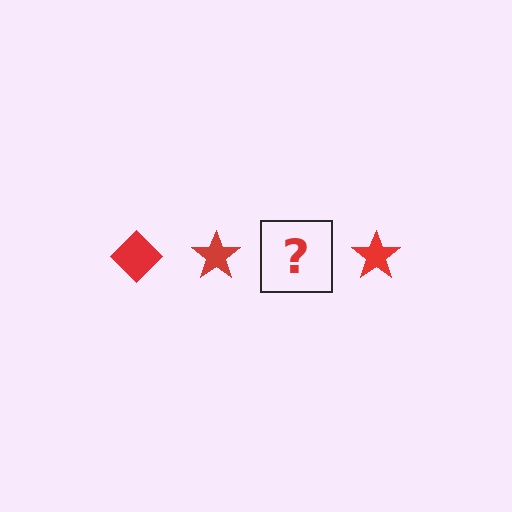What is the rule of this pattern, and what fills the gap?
The rule is that the pattern cycles through diamond, star shapes in red. The gap should be filled with a red diamond.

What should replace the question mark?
The question mark should be replaced with a red diamond.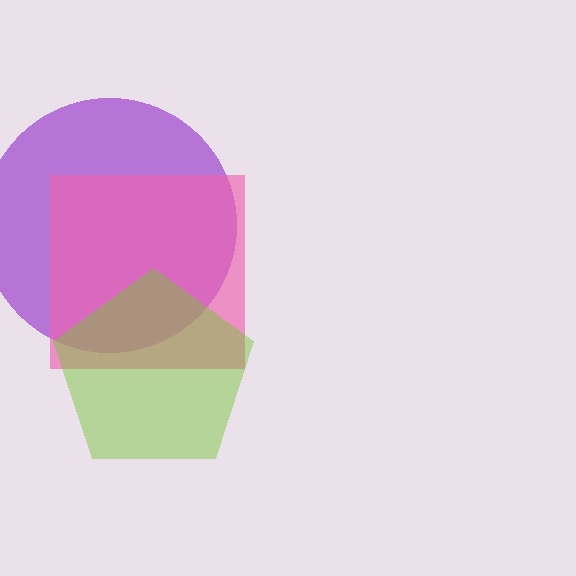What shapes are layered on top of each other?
The layered shapes are: a purple circle, a pink square, a lime pentagon.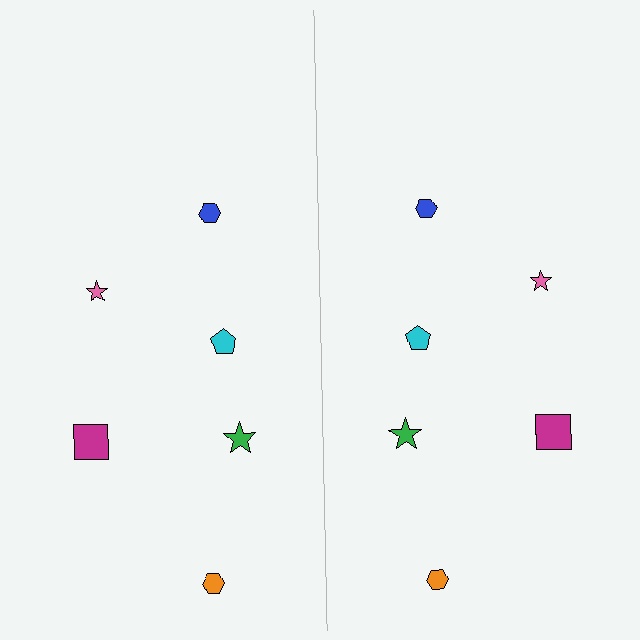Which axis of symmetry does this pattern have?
The pattern has a vertical axis of symmetry running through the center of the image.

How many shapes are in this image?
There are 12 shapes in this image.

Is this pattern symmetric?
Yes, this pattern has bilateral (reflection) symmetry.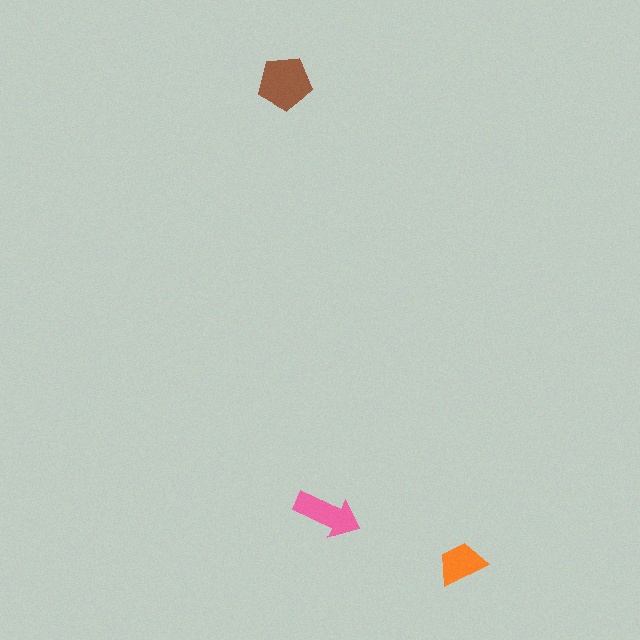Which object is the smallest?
The orange trapezoid.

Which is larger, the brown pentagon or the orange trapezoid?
The brown pentagon.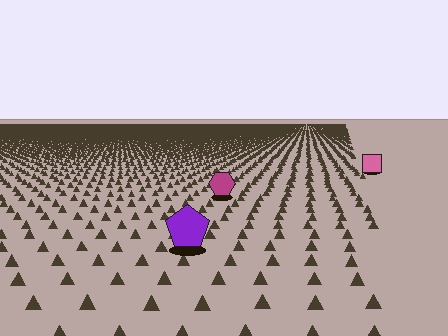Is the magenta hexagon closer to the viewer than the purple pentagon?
No. The purple pentagon is closer — you can tell from the texture gradient: the ground texture is coarser near it.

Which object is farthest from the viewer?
The pink square is farthest from the viewer. It appears smaller and the ground texture around it is denser.